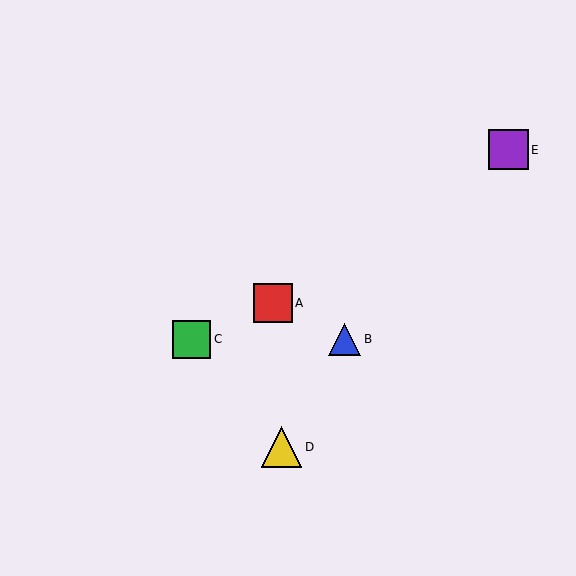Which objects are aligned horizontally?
Objects B, C are aligned horizontally.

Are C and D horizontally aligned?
No, C is at y≈339 and D is at y≈447.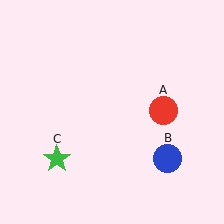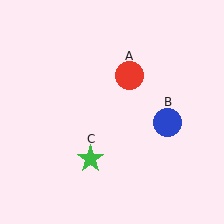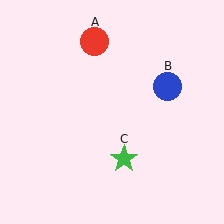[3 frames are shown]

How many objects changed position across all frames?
3 objects changed position: red circle (object A), blue circle (object B), green star (object C).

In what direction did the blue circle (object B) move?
The blue circle (object B) moved up.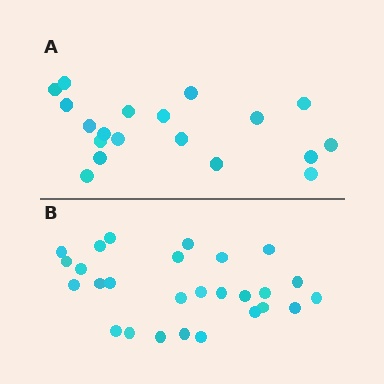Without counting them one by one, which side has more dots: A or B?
Region B (the bottom region) has more dots.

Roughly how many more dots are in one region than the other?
Region B has roughly 8 or so more dots than region A.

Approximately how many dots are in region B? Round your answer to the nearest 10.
About 30 dots. (The exact count is 27, which rounds to 30.)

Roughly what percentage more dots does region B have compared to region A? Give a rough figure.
About 40% more.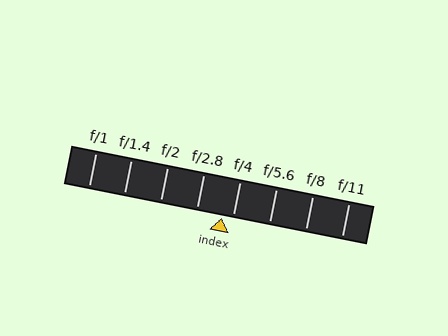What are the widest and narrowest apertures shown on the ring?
The widest aperture shown is f/1 and the narrowest is f/11.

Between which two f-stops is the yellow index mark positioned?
The index mark is between f/2.8 and f/4.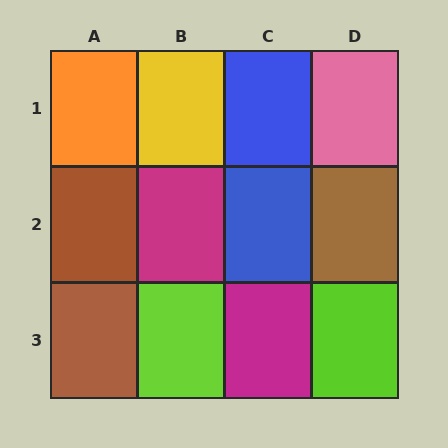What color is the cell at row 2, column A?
Brown.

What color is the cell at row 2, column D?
Brown.